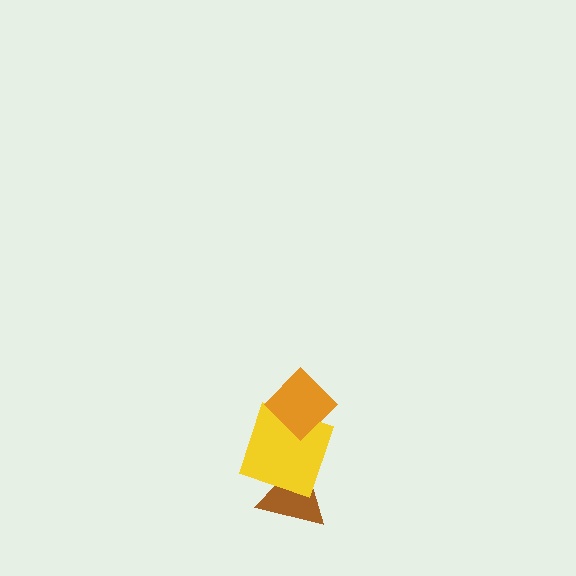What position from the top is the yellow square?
The yellow square is 2nd from the top.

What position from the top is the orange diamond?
The orange diamond is 1st from the top.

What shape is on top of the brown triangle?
The yellow square is on top of the brown triangle.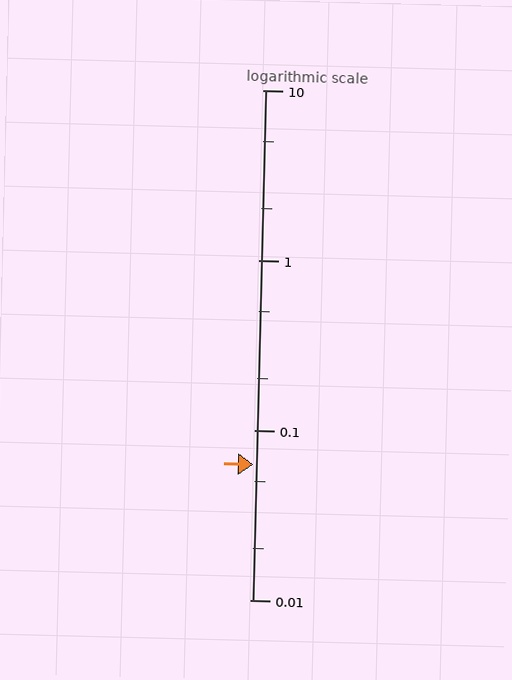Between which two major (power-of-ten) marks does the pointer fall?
The pointer is between 0.01 and 0.1.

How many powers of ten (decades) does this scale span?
The scale spans 3 decades, from 0.01 to 10.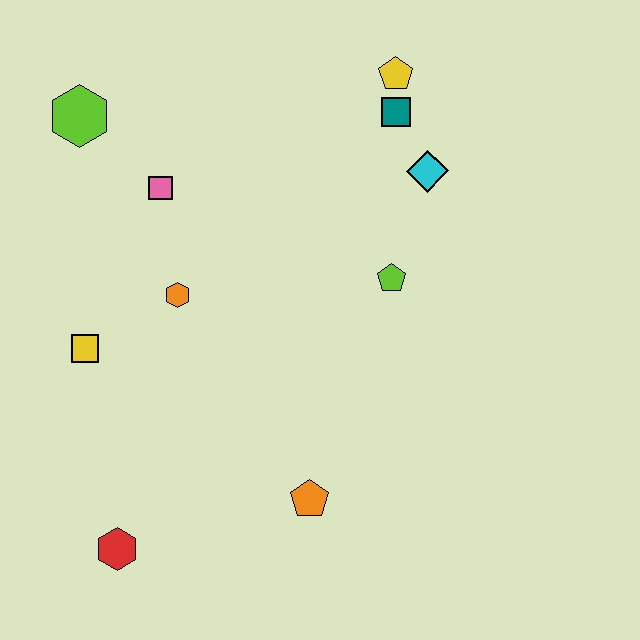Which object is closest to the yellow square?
The orange hexagon is closest to the yellow square.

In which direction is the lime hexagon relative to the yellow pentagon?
The lime hexagon is to the left of the yellow pentagon.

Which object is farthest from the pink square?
The red hexagon is farthest from the pink square.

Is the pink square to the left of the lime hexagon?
No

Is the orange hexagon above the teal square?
No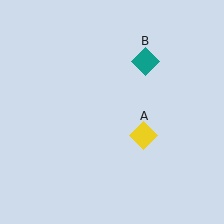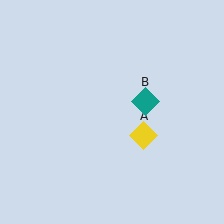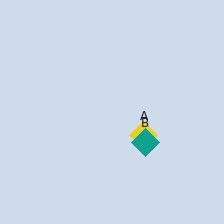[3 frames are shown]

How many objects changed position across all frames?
1 object changed position: teal diamond (object B).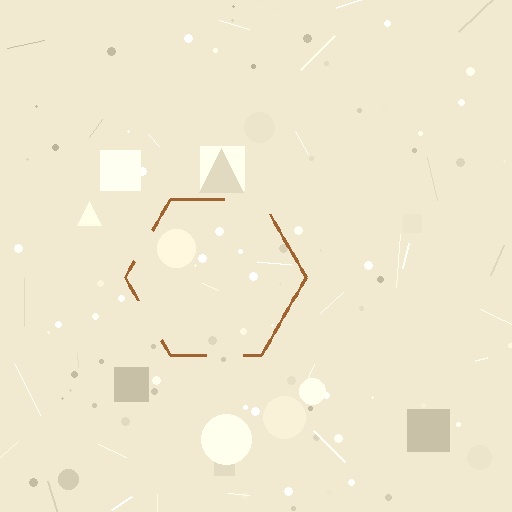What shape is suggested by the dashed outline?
The dashed outline suggests a hexagon.